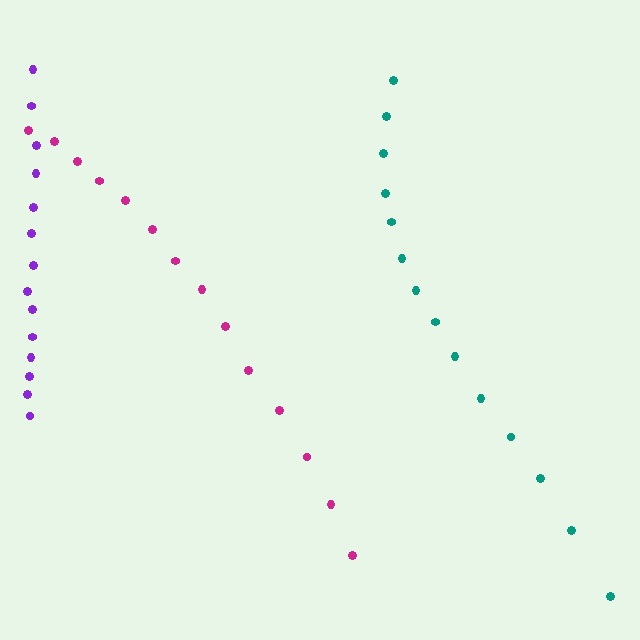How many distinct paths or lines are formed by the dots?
There are 3 distinct paths.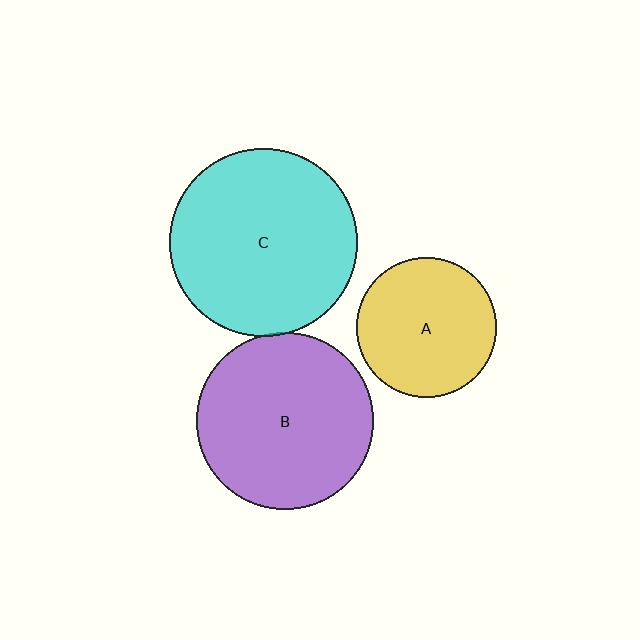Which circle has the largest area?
Circle C (cyan).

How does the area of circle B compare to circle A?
Approximately 1.6 times.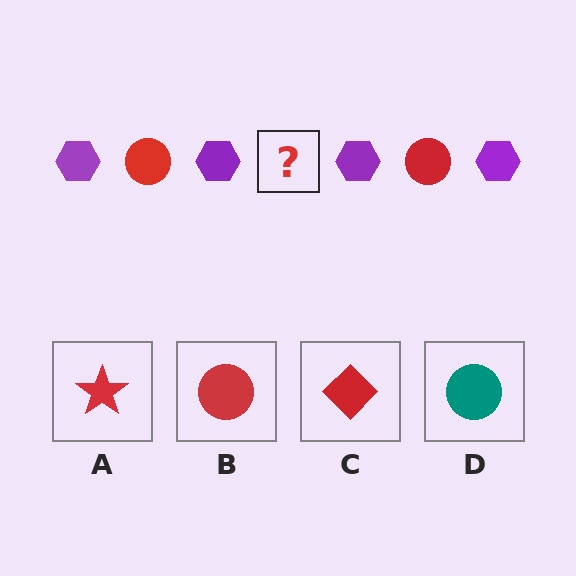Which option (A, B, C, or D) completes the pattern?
B.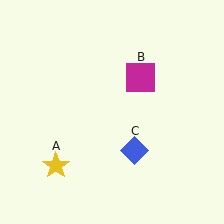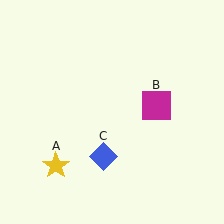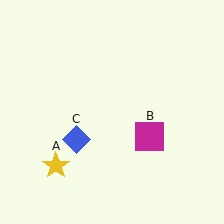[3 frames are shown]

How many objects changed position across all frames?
2 objects changed position: magenta square (object B), blue diamond (object C).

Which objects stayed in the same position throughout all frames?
Yellow star (object A) remained stationary.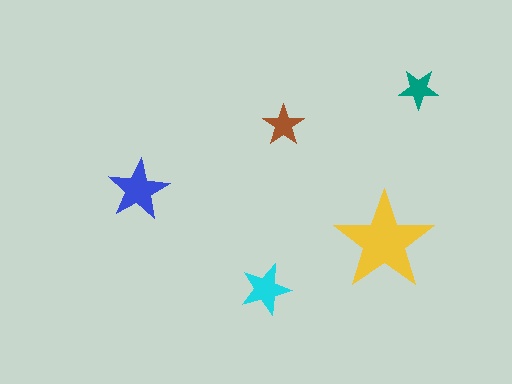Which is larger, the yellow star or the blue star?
The yellow one.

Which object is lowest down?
The cyan star is bottommost.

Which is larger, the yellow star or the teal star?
The yellow one.